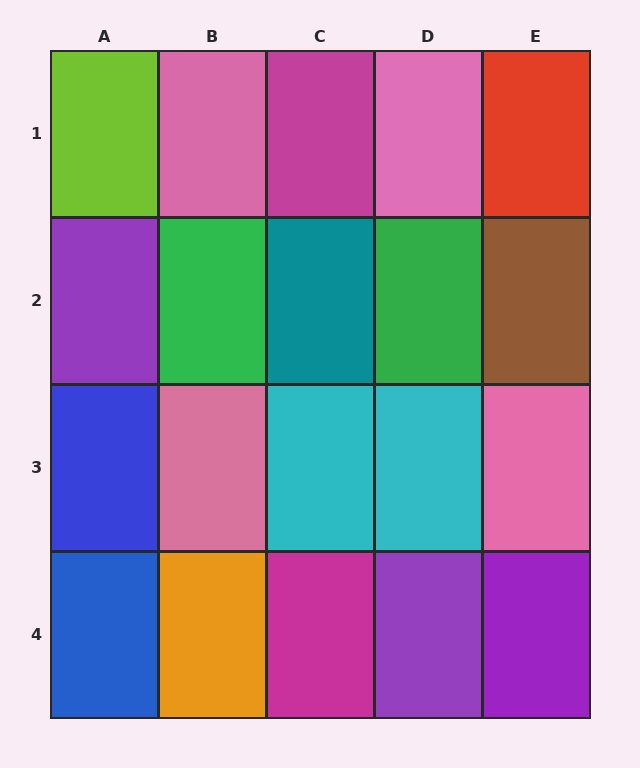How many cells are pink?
4 cells are pink.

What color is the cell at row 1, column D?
Pink.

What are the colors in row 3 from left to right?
Blue, pink, cyan, cyan, pink.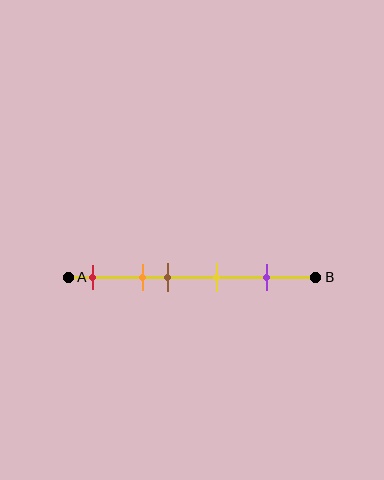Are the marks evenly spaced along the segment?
No, the marks are not evenly spaced.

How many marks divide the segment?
There are 5 marks dividing the segment.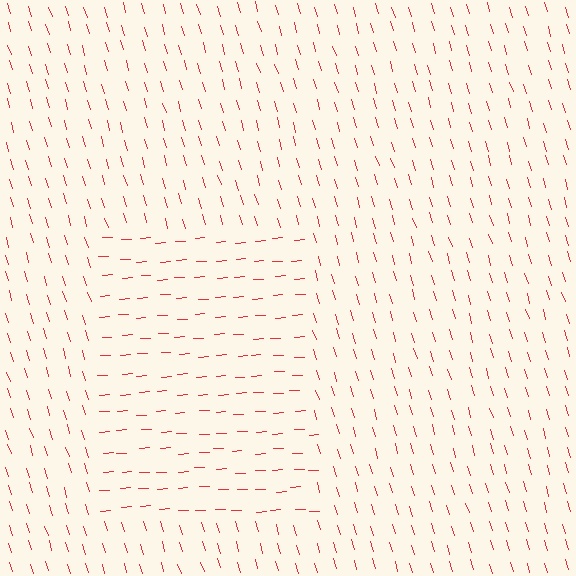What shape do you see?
I see a rectangle.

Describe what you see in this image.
The image is filled with small red line segments. A rectangle region in the image has lines oriented differently from the surrounding lines, creating a visible texture boundary.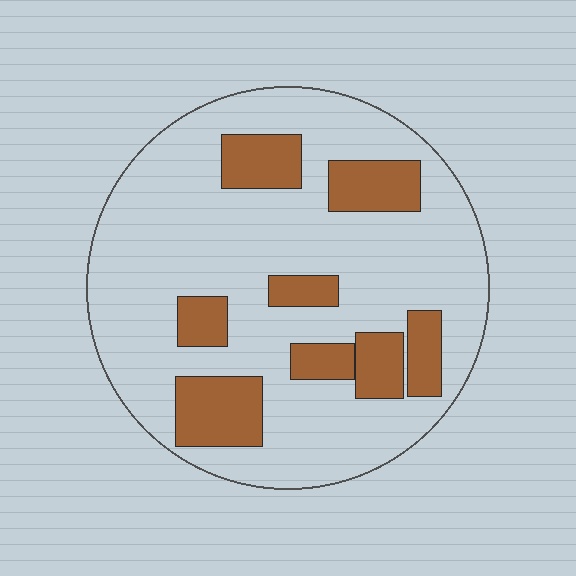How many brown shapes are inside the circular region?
8.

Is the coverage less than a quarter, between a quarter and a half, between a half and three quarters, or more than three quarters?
Less than a quarter.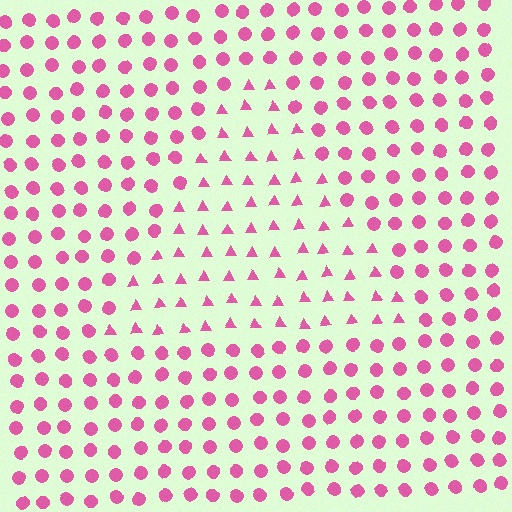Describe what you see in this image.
The image is filled with small pink elements arranged in a uniform grid. A triangle-shaped region contains triangles, while the surrounding area contains circles. The boundary is defined purely by the change in element shape.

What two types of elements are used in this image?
The image uses triangles inside the triangle region and circles outside it.